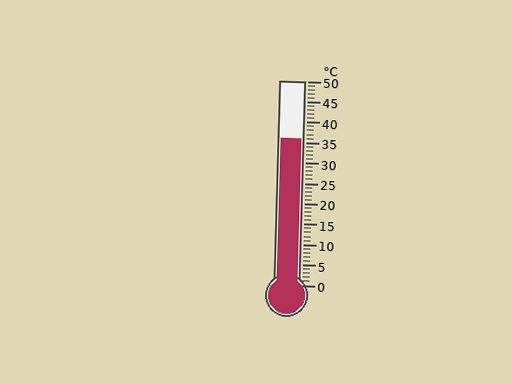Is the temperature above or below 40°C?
The temperature is below 40°C.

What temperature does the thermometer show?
The thermometer shows approximately 36°C.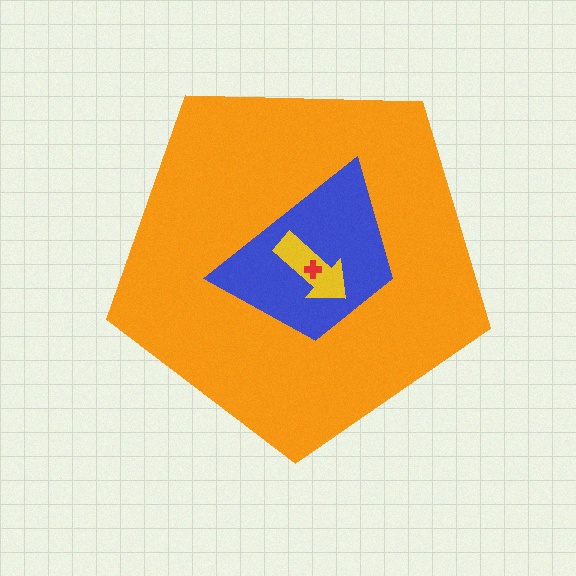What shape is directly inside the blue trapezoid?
The yellow arrow.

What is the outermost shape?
The orange pentagon.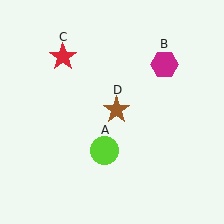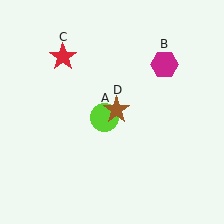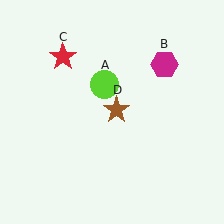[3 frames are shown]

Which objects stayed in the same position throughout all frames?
Magenta hexagon (object B) and red star (object C) and brown star (object D) remained stationary.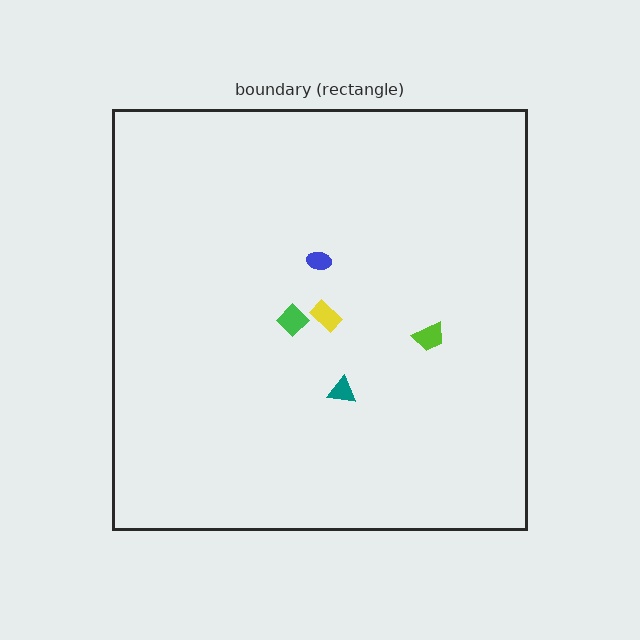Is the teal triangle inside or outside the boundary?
Inside.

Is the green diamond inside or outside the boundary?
Inside.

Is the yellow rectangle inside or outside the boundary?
Inside.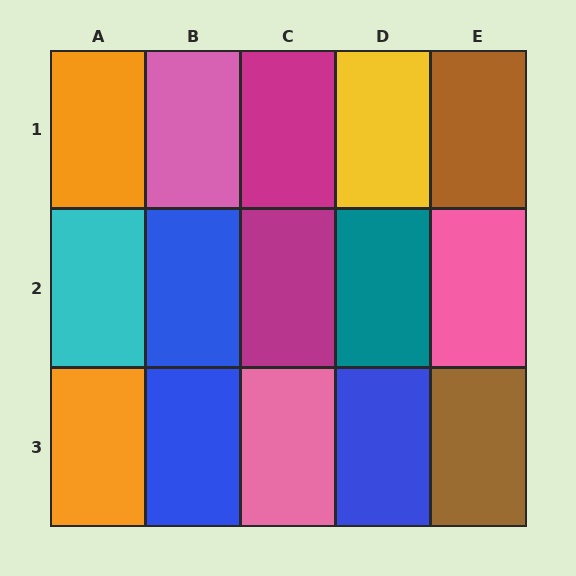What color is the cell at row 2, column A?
Cyan.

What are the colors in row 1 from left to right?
Orange, pink, magenta, yellow, brown.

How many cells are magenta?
2 cells are magenta.